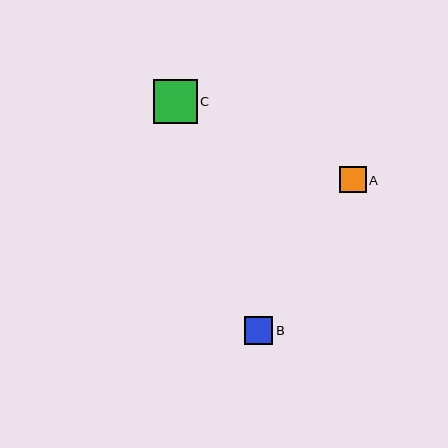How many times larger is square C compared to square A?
Square C is approximately 1.7 times the size of square A.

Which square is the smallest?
Square A is the smallest with a size of approximately 26 pixels.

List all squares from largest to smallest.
From largest to smallest: C, B, A.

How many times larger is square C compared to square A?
Square C is approximately 1.7 times the size of square A.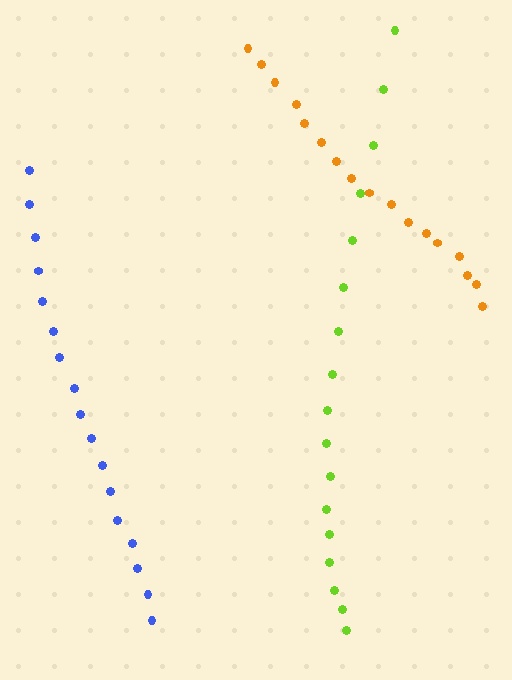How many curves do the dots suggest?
There are 3 distinct paths.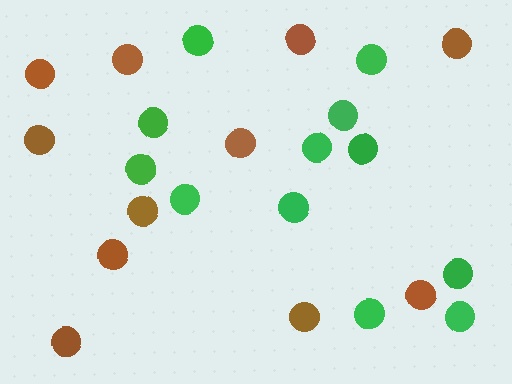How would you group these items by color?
There are 2 groups: one group of green circles (12) and one group of brown circles (11).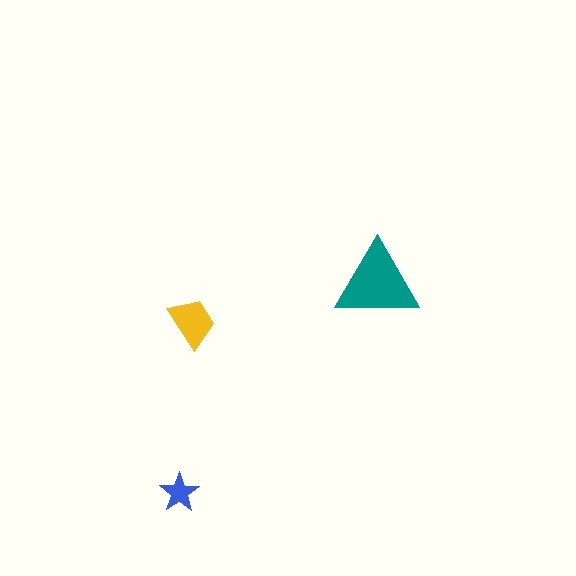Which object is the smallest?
The blue star.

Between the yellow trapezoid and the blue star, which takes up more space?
The yellow trapezoid.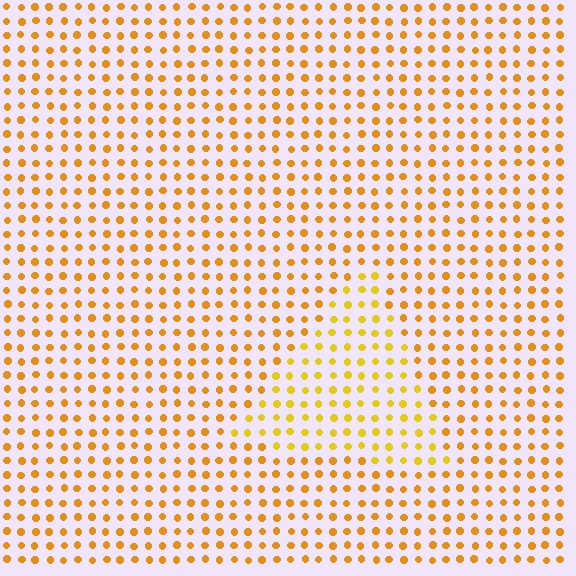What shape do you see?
I see a triangle.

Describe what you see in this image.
The image is filled with small orange elements in a uniform arrangement. A triangle-shaped region is visible where the elements are tinted to a slightly different hue, forming a subtle color boundary.